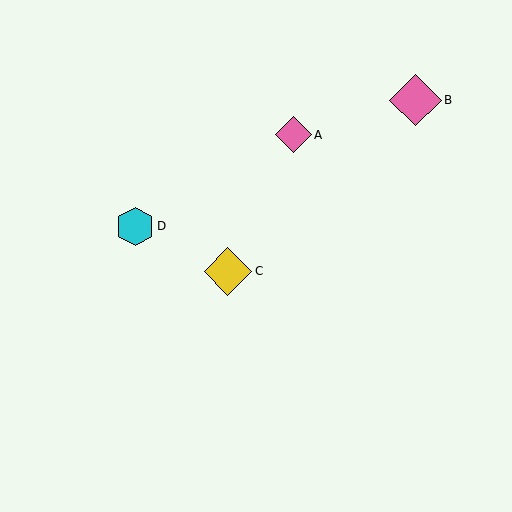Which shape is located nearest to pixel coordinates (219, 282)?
The yellow diamond (labeled C) at (228, 271) is nearest to that location.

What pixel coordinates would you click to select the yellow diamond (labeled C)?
Click at (228, 271) to select the yellow diamond C.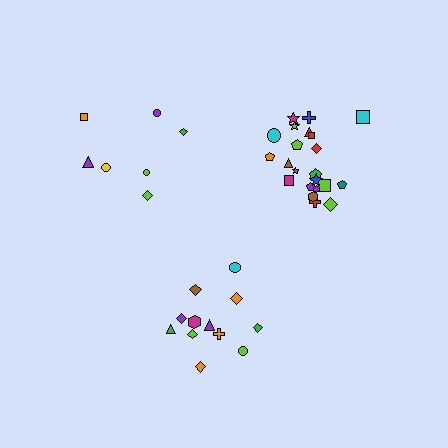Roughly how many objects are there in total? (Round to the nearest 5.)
Roughly 40 objects in total.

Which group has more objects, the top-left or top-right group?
The top-right group.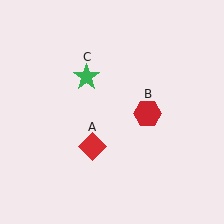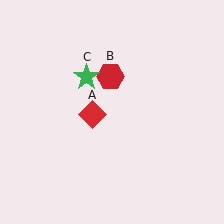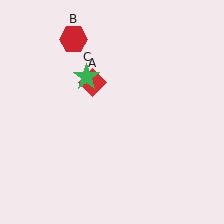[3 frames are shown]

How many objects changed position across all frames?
2 objects changed position: red diamond (object A), red hexagon (object B).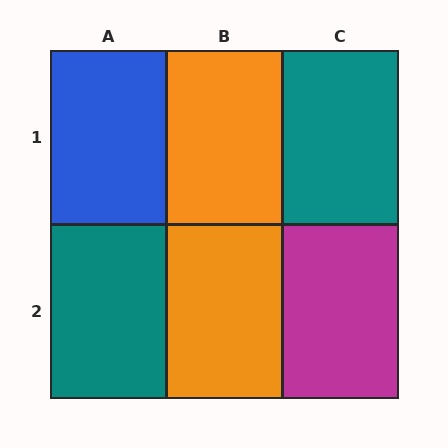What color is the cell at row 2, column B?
Orange.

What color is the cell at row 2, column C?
Magenta.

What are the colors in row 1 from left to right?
Blue, orange, teal.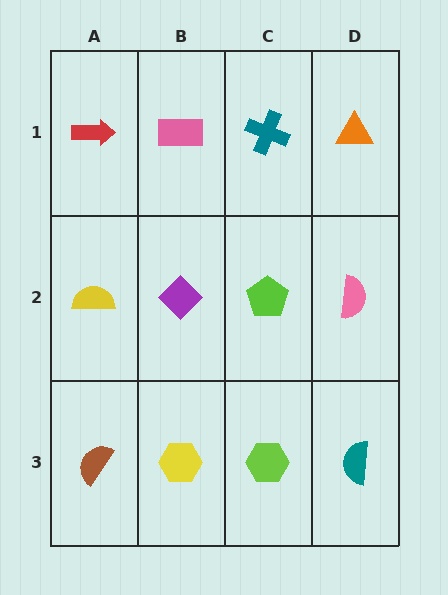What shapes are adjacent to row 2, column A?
A red arrow (row 1, column A), a brown semicircle (row 3, column A), a purple diamond (row 2, column B).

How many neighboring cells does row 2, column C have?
4.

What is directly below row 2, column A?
A brown semicircle.